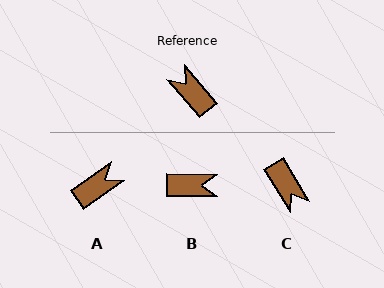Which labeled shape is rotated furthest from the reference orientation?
C, about 170 degrees away.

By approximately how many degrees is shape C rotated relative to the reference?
Approximately 170 degrees counter-clockwise.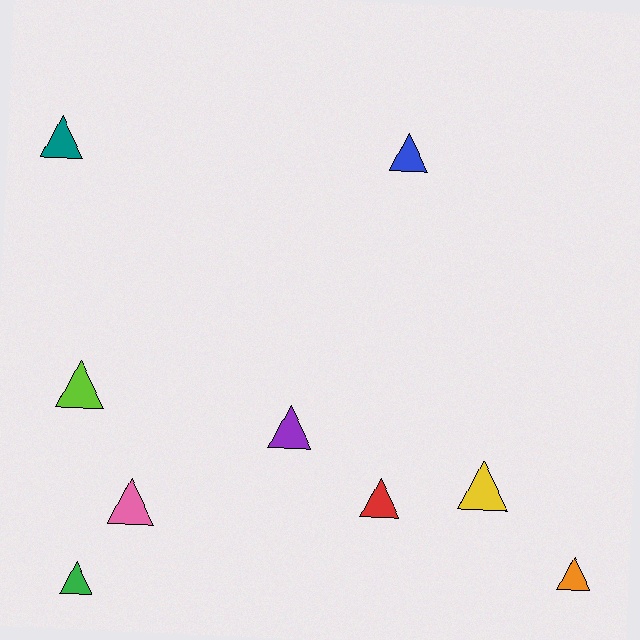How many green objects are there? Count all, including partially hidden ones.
There is 1 green object.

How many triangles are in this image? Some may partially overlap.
There are 9 triangles.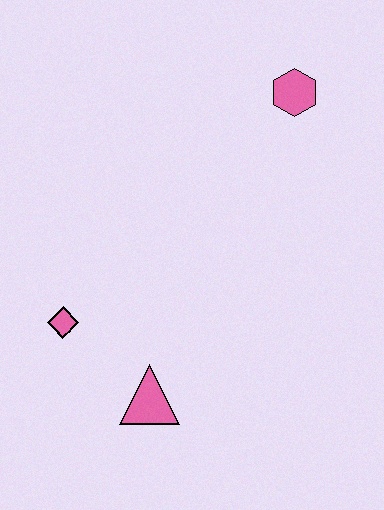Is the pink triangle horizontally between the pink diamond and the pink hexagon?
Yes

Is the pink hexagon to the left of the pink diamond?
No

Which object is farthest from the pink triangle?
The pink hexagon is farthest from the pink triangle.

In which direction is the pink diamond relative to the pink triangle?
The pink diamond is to the left of the pink triangle.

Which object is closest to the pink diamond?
The pink triangle is closest to the pink diamond.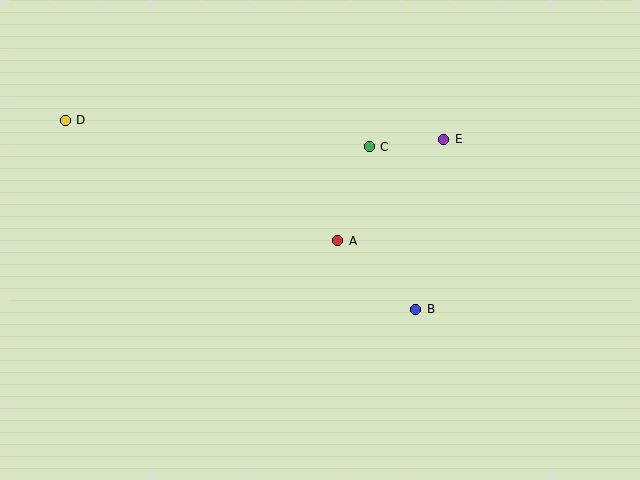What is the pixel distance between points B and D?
The distance between B and D is 398 pixels.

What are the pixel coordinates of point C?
Point C is at (369, 147).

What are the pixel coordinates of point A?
Point A is at (338, 241).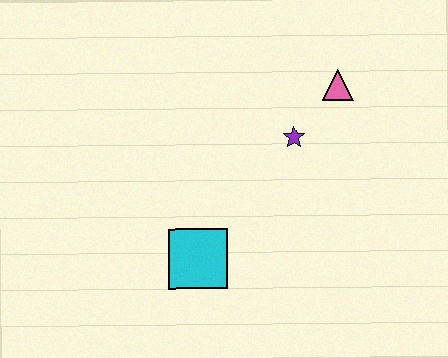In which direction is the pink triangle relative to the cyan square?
The pink triangle is above the cyan square.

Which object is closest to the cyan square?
The purple star is closest to the cyan square.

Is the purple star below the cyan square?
No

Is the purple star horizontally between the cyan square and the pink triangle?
Yes